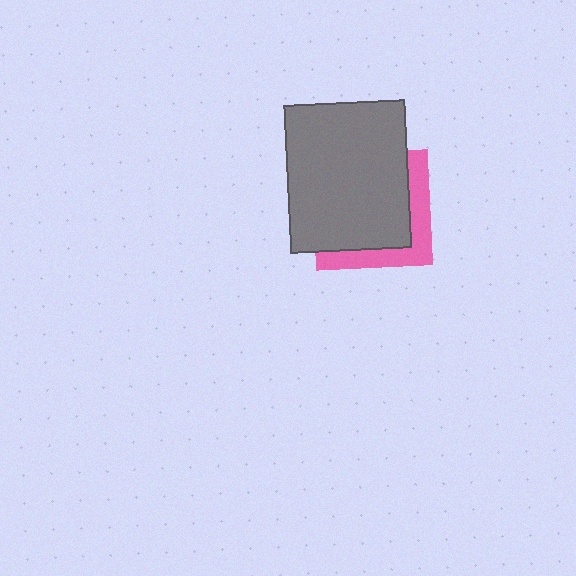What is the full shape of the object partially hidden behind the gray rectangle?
The partially hidden object is a pink square.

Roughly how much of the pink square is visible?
A small part of it is visible (roughly 30%).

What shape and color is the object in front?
The object in front is a gray rectangle.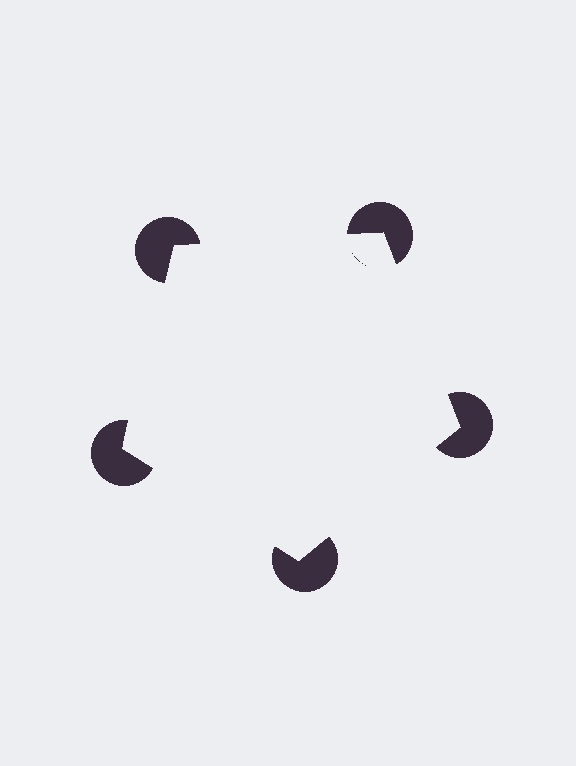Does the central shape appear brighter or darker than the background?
It typically appears slightly brighter than the background, even though no actual brightness change is drawn.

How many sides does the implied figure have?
5 sides.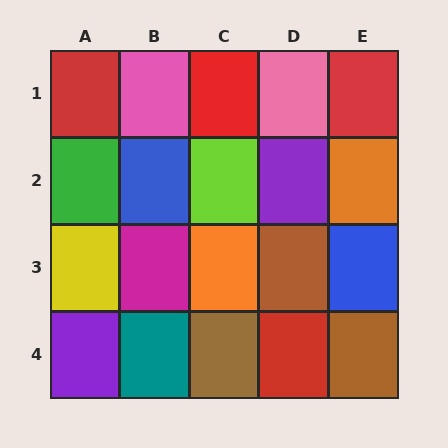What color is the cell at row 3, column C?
Orange.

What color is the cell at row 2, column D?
Purple.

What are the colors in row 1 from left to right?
Red, pink, red, pink, red.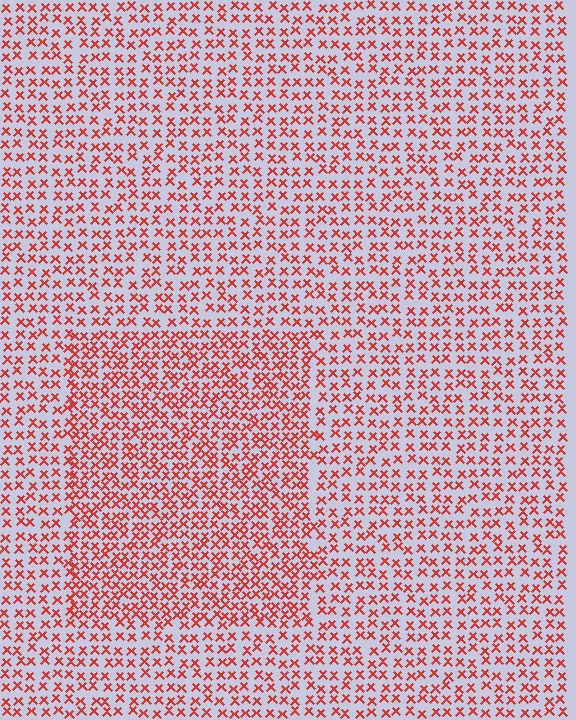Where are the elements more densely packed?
The elements are more densely packed inside the rectangle boundary.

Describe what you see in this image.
The image contains small red elements arranged at two different densities. A rectangle-shaped region is visible where the elements are more densely packed than the surrounding area.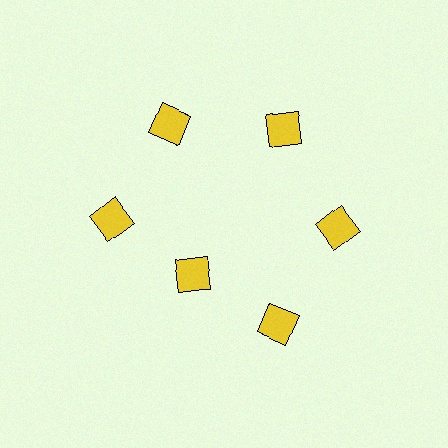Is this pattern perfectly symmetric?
No. The 6 yellow diamonds are arranged in a ring, but one element near the 7 o'clock position is pulled inward toward the center, breaking the 6-fold rotational symmetry.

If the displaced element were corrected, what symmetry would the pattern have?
It would have 6-fold rotational symmetry — the pattern would map onto itself every 60 degrees.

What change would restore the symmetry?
The symmetry would be restored by moving it outward, back onto the ring so that all 6 diamonds sit at equal angles and equal distance from the center.